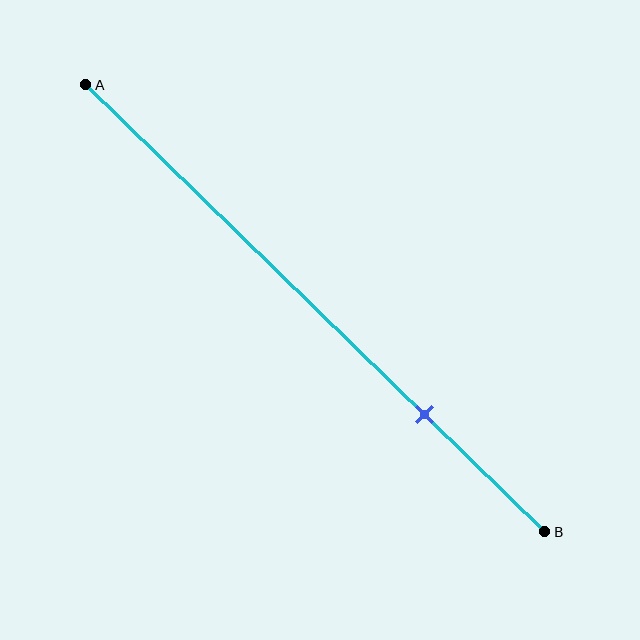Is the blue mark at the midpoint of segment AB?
No, the mark is at about 75% from A, not at the 50% midpoint.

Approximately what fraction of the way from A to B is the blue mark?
The blue mark is approximately 75% of the way from A to B.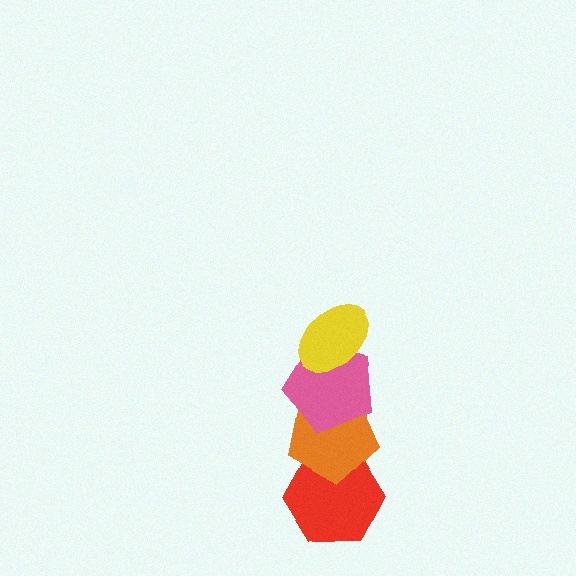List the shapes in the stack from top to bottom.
From top to bottom: the yellow ellipse, the pink pentagon, the orange pentagon, the red hexagon.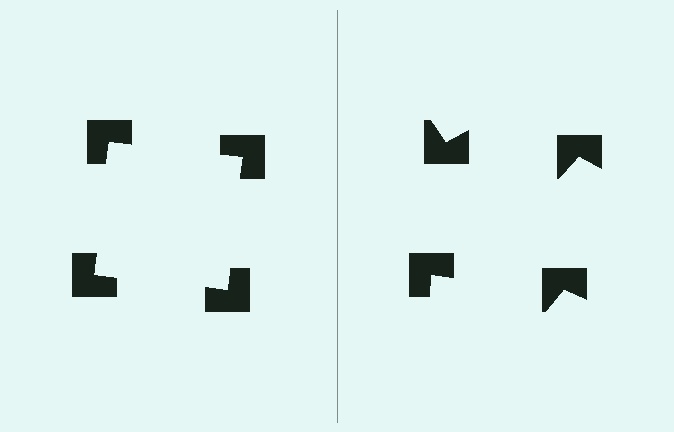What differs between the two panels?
The notched squares are positioned identically on both sides; only the wedge orientations differ. On the left they align to a square; on the right they are misaligned.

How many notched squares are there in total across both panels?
8 — 4 on each side.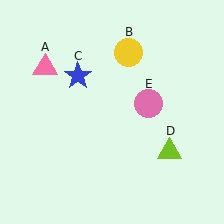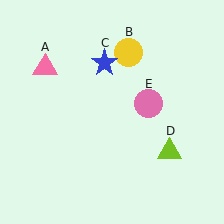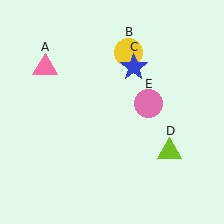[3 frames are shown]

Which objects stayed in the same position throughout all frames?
Pink triangle (object A) and yellow circle (object B) and lime triangle (object D) and pink circle (object E) remained stationary.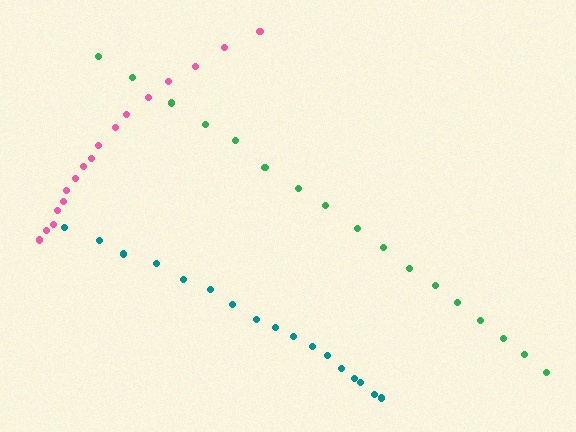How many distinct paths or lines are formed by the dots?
There are 3 distinct paths.